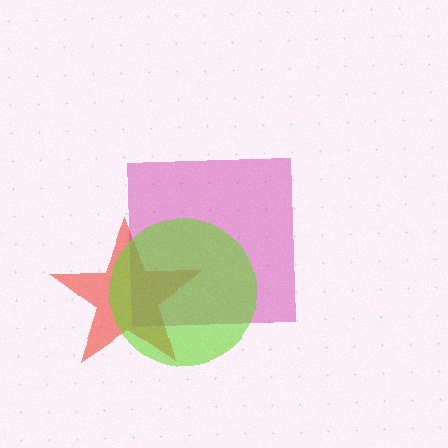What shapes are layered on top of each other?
The layered shapes are: a red star, a magenta square, a lime circle.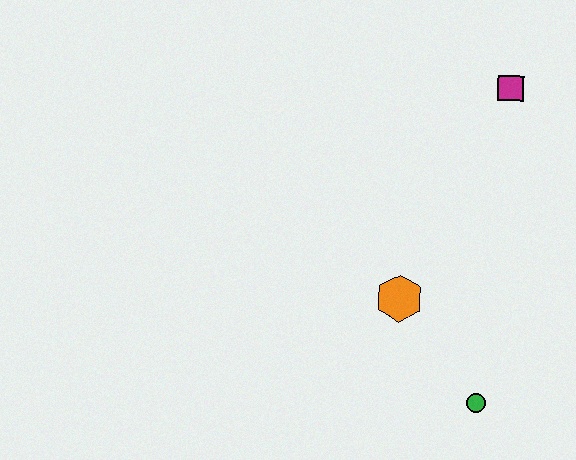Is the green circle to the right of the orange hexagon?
Yes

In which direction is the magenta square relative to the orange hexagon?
The magenta square is above the orange hexagon.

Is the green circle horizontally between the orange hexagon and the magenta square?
Yes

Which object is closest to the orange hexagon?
The green circle is closest to the orange hexagon.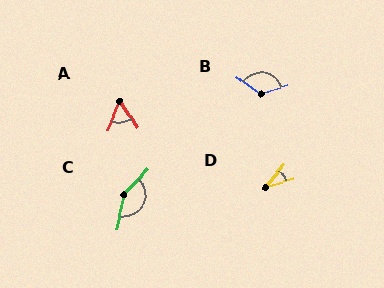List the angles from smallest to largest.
D (33°), A (54°), B (129°), C (147°).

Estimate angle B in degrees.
Approximately 129 degrees.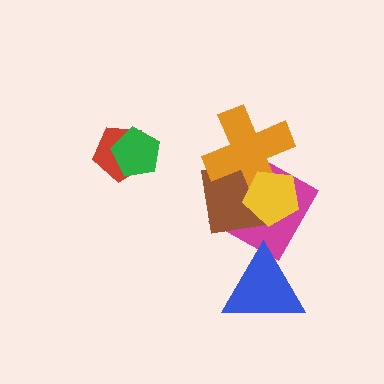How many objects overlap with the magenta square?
3 objects overlap with the magenta square.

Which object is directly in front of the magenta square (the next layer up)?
The brown square is directly in front of the magenta square.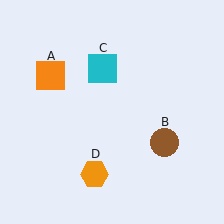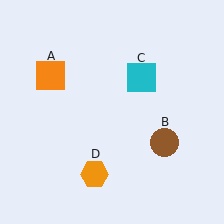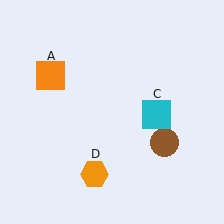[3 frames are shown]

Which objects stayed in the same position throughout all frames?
Orange square (object A) and brown circle (object B) and orange hexagon (object D) remained stationary.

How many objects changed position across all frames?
1 object changed position: cyan square (object C).